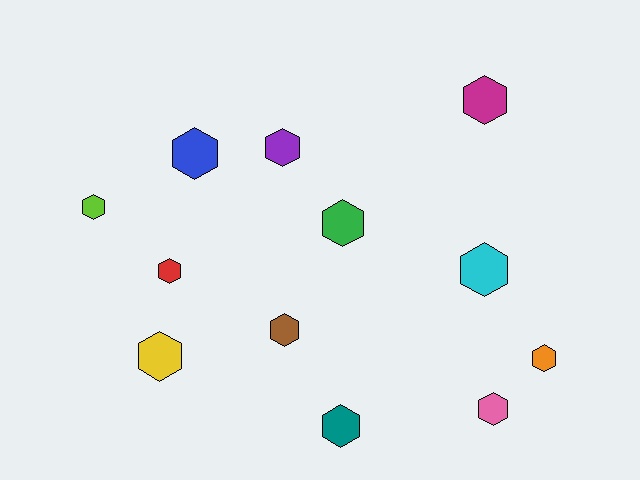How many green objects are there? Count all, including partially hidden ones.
There is 1 green object.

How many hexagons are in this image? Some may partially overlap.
There are 12 hexagons.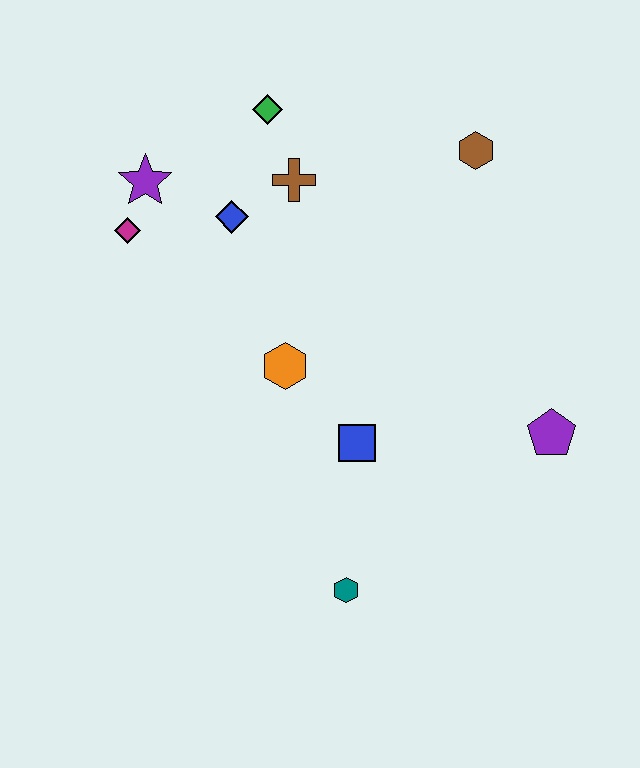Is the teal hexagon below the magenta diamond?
Yes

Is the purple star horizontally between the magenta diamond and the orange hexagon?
Yes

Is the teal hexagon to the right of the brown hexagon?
No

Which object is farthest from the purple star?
The purple pentagon is farthest from the purple star.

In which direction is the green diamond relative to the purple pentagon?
The green diamond is above the purple pentagon.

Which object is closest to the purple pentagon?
The blue square is closest to the purple pentagon.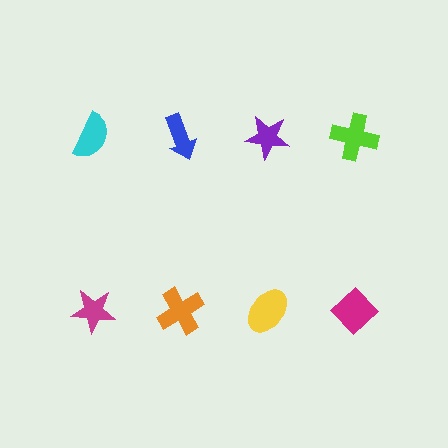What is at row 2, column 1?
A magenta star.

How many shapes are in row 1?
4 shapes.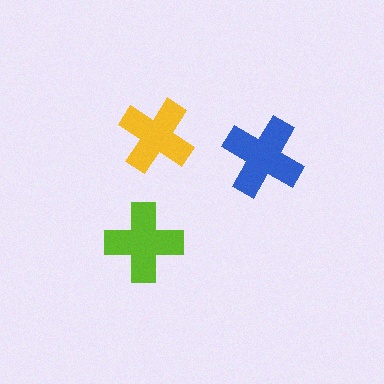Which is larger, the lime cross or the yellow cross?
The lime one.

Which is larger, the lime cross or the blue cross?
The blue one.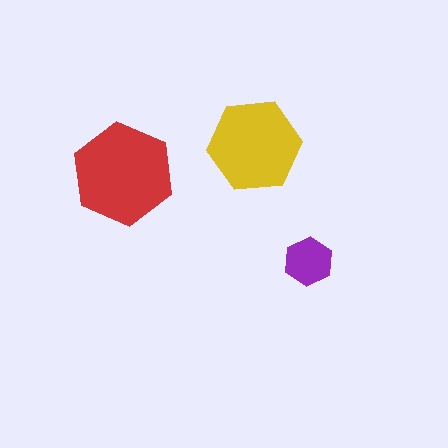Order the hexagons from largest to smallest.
the red one, the yellow one, the purple one.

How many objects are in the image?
There are 3 objects in the image.